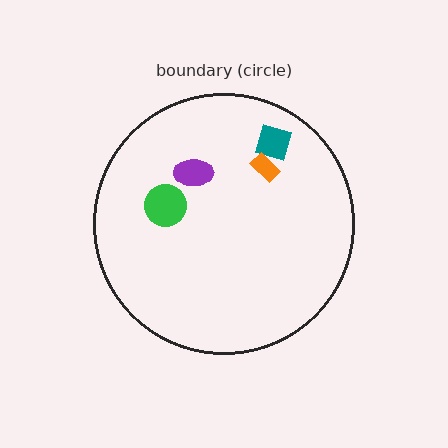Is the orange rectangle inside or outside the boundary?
Inside.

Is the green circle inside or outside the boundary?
Inside.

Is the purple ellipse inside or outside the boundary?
Inside.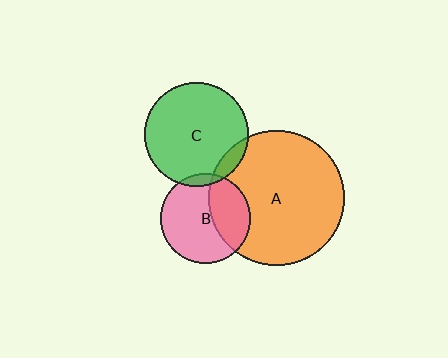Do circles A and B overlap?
Yes.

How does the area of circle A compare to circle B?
Approximately 2.3 times.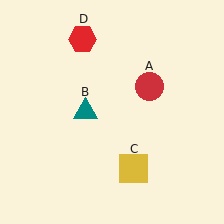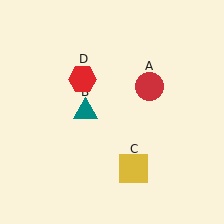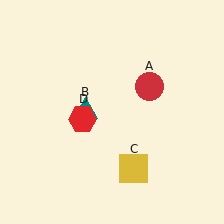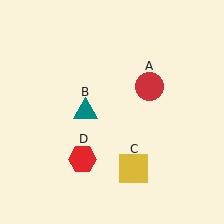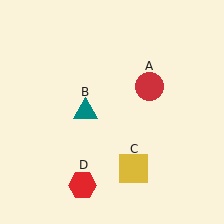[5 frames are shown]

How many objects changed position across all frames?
1 object changed position: red hexagon (object D).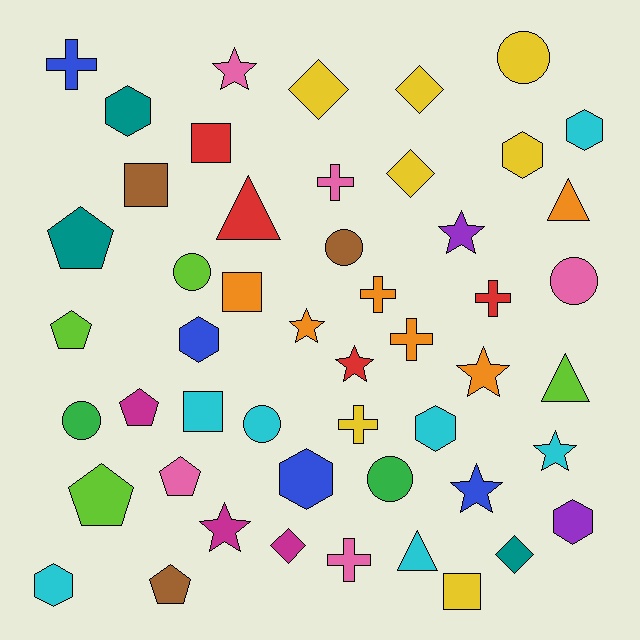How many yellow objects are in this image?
There are 7 yellow objects.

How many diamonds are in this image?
There are 5 diamonds.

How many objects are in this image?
There are 50 objects.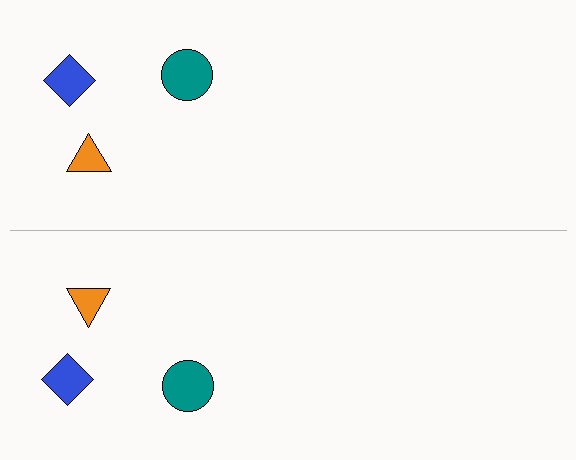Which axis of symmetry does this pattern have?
The pattern has a horizontal axis of symmetry running through the center of the image.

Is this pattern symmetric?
Yes, this pattern has bilateral (reflection) symmetry.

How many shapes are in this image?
There are 6 shapes in this image.